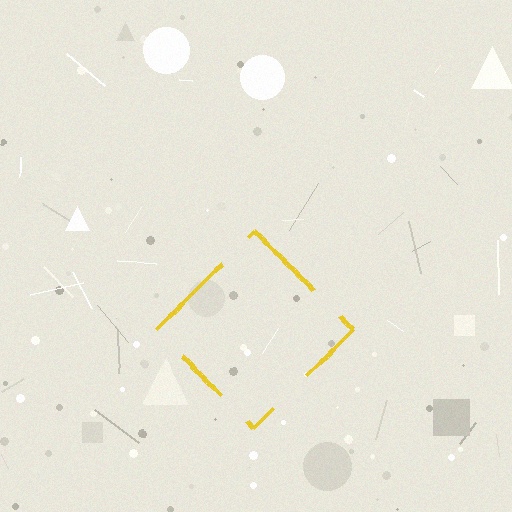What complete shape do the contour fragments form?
The contour fragments form a diamond.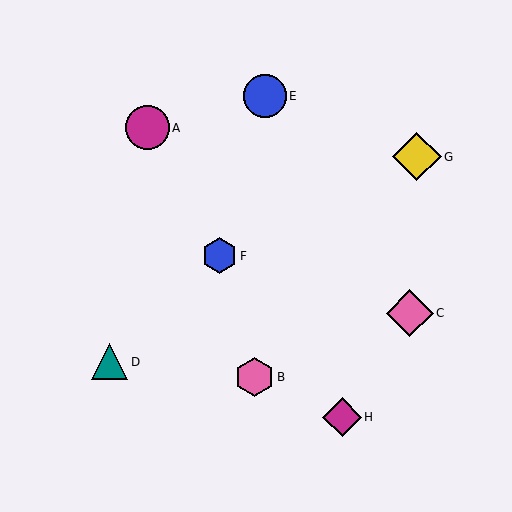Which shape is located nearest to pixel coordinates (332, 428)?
The magenta diamond (labeled H) at (342, 417) is nearest to that location.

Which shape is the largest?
The yellow diamond (labeled G) is the largest.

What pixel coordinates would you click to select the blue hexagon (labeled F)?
Click at (219, 256) to select the blue hexagon F.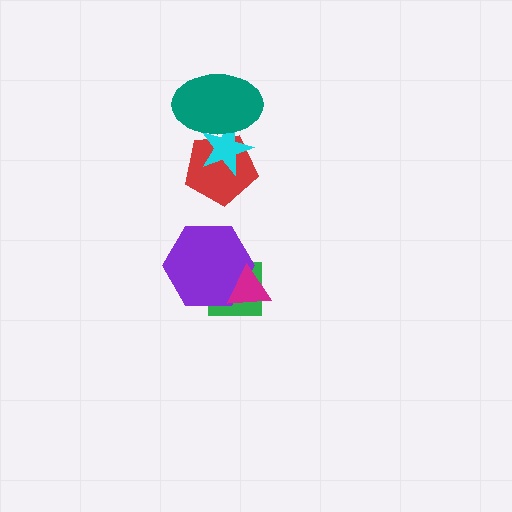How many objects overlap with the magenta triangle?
2 objects overlap with the magenta triangle.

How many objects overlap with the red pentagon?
2 objects overlap with the red pentagon.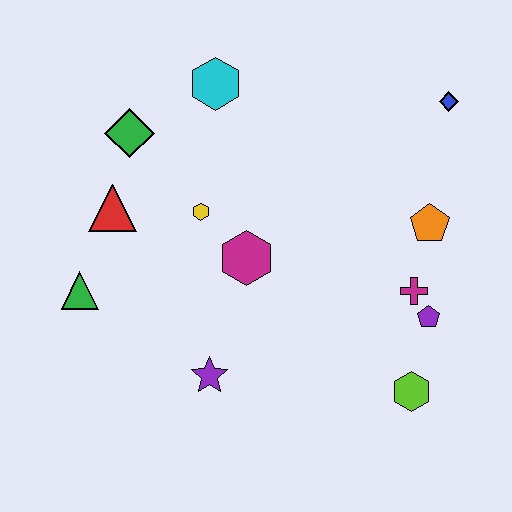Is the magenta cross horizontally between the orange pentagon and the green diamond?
Yes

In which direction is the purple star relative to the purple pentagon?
The purple star is to the left of the purple pentagon.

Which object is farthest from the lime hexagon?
The green diamond is farthest from the lime hexagon.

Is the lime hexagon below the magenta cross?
Yes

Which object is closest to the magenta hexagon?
The yellow hexagon is closest to the magenta hexagon.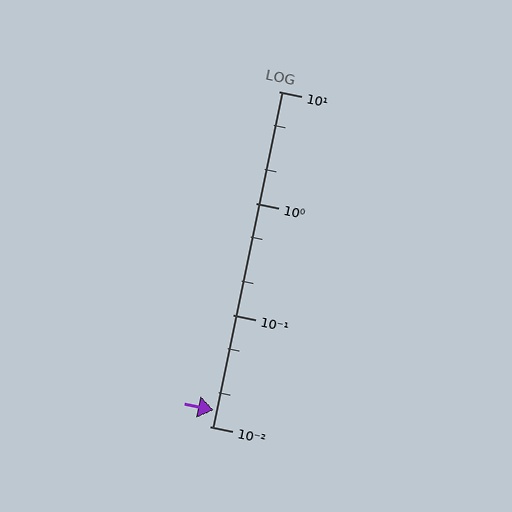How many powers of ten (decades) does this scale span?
The scale spans 3 decades, from 0.01 to 10.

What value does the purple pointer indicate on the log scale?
The pointer indicates approximately 0.014.